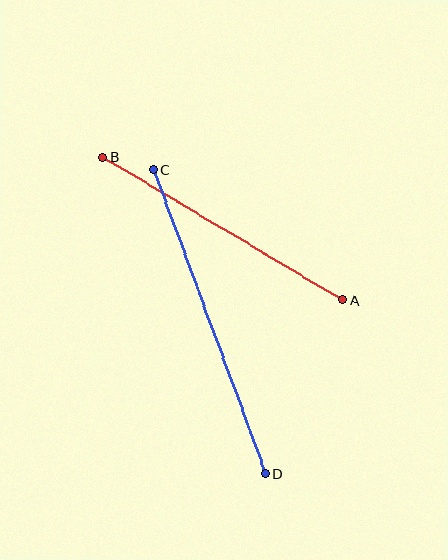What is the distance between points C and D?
The distance is approximately 324 pixels.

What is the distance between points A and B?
The distance is approximately 279 pixels.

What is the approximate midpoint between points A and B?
The midpoint is at approximately (223, 229) pixels.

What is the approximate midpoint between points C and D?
The midpoint is at approximately (209, 322) pixels.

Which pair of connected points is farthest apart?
Points C and D are farthest apart.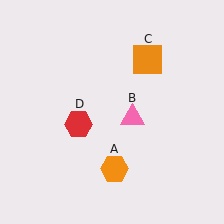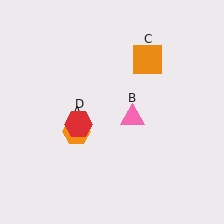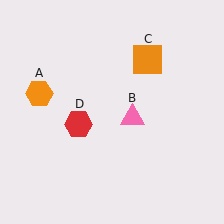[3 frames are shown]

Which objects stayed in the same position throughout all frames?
Pink triangle (object B) and orange square (object C) and red hexagon (object D) remained stationary.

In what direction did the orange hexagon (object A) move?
The orange hexagon (object A) moved up and to the left.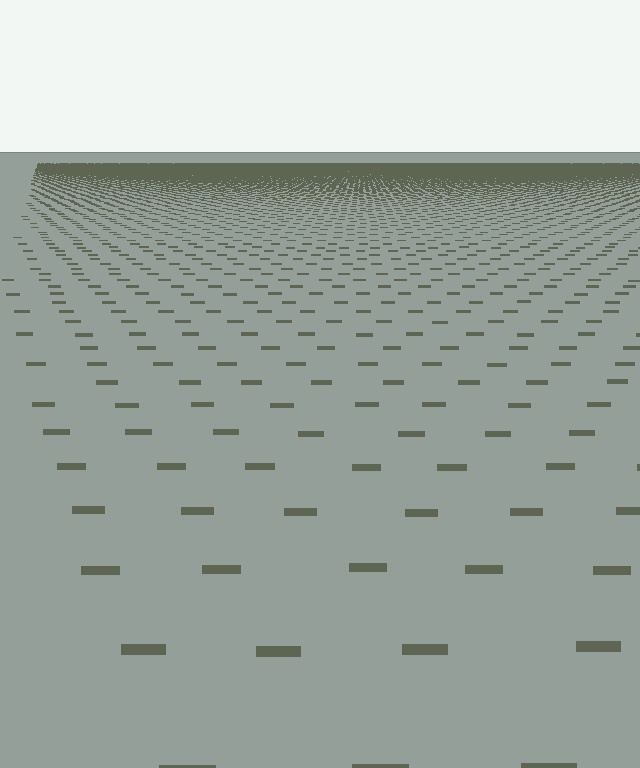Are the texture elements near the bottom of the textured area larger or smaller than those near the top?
Larger. Near the bottom, elements are closer to the viewer and appear at a bigger on-screen size.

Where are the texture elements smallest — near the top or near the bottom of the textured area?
Near the top.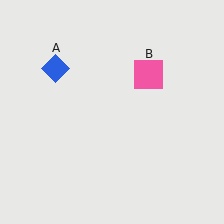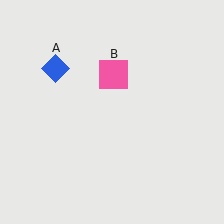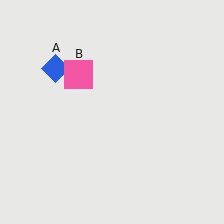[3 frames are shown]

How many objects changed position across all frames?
1 object changed position: pink square (object B).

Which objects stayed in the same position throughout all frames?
Blue diamond (object A) remained stationary.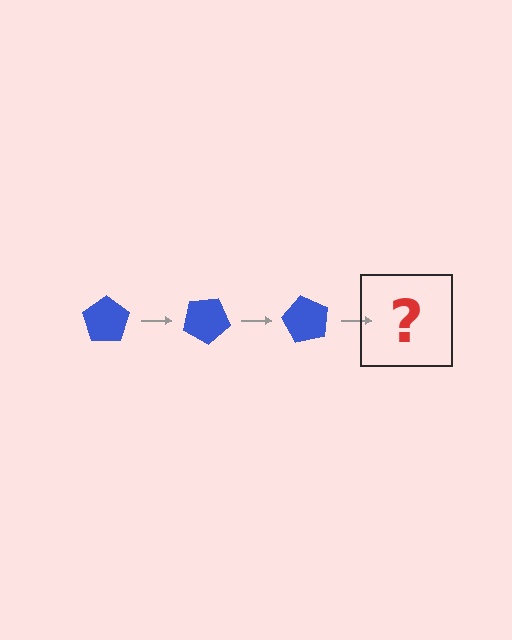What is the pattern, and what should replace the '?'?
The pattern is that the pentagon rotates 30 degrees each step. The '?' should be a blue pentagon rotated 90 degrees.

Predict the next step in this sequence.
The next step is a blue pentagon rotated 90 degrees.